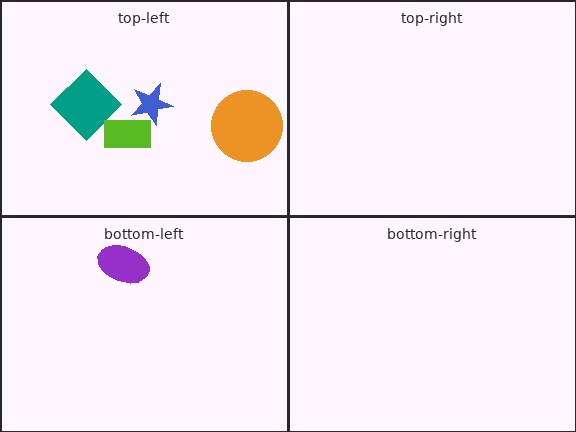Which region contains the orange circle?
The top-left region.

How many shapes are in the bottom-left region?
1.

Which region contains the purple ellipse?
The bottom-left region.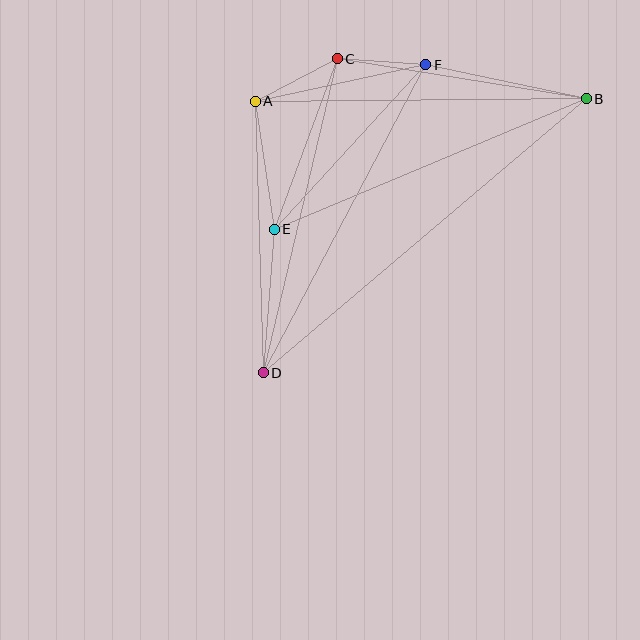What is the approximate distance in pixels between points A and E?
The distance between A and E is approximately 129 pixels.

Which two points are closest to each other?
Points C and F are closest to each other.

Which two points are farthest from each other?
Points B and D are farthest from each other.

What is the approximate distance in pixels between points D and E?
The distance between D and E is approximately 144 pixels.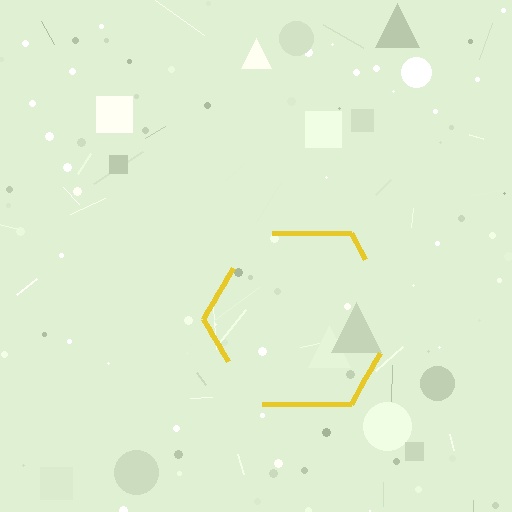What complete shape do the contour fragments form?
The contour fragments form a hexagon.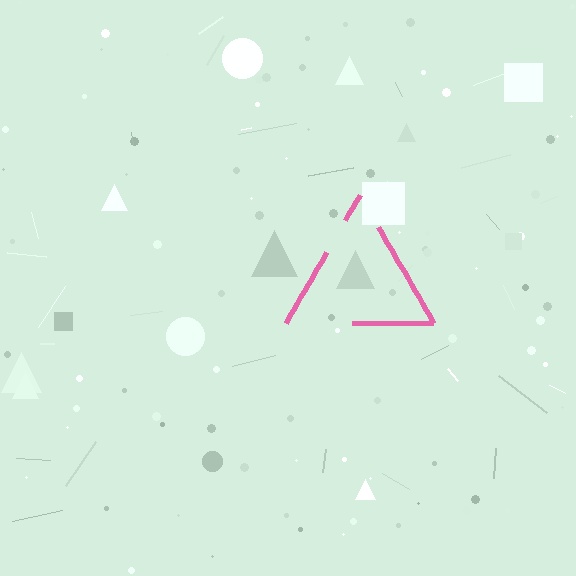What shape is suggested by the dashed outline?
The dashed outline suggests a triangle.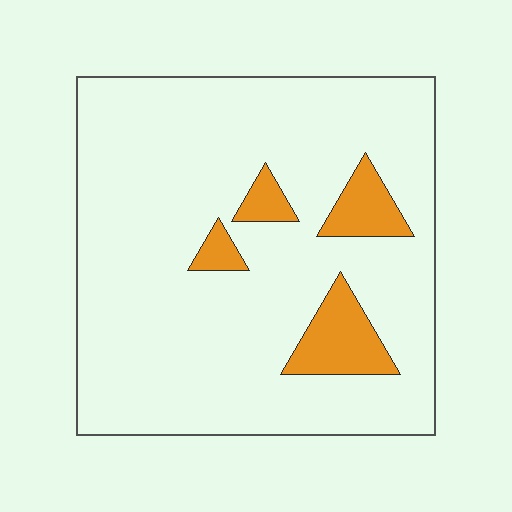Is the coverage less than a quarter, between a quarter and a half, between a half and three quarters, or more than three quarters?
Less than a quarter.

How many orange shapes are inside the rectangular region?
4.